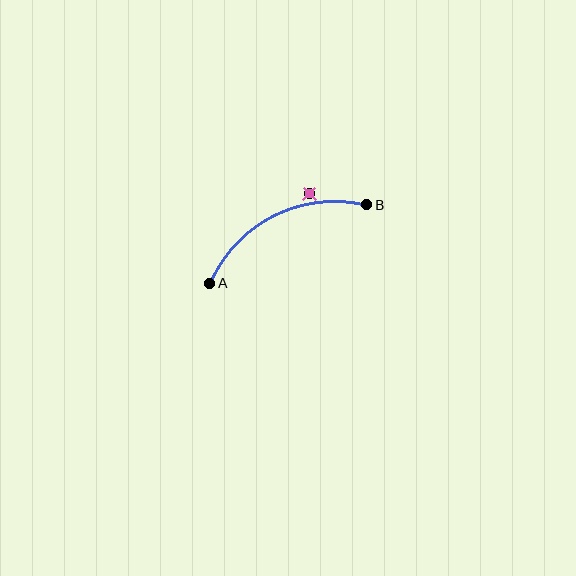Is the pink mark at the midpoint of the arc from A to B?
No — the pink mark does not lie on the arc at all. It sits slightly outside the curve.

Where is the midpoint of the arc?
The arc midpoint is the point on the curve farthest from the straight line joining A and B. It sits above that line.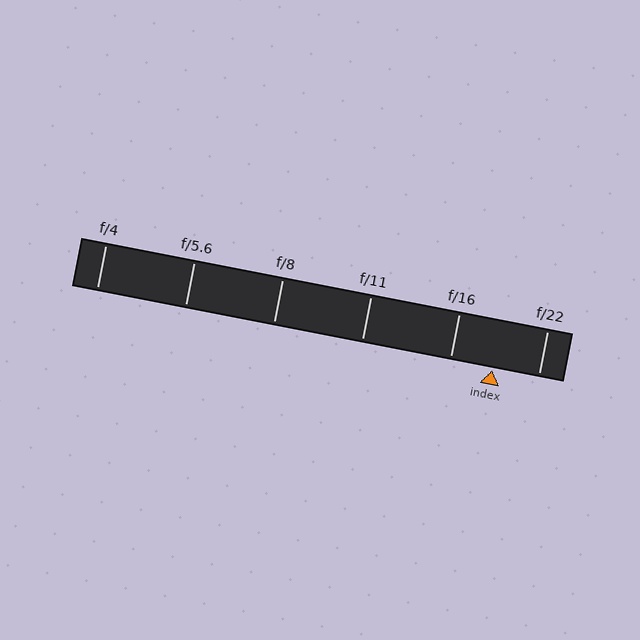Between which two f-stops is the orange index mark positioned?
The index mark is between f/16 and f/22.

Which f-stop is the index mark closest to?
The index mark is closest to f/16.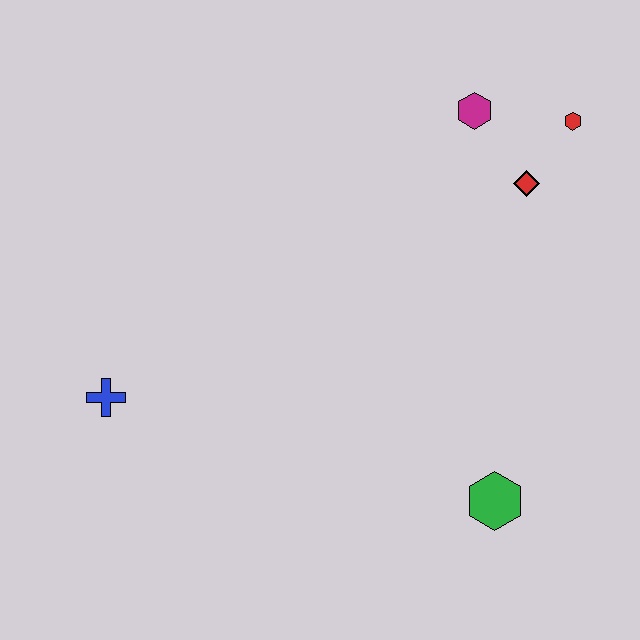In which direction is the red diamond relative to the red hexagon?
The red diamond is below the red hexagon.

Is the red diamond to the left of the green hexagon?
No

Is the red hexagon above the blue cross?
Yes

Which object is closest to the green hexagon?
The red diamond is closest to the green hexagon.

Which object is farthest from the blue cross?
The red hexagon is farthest from the blue cross.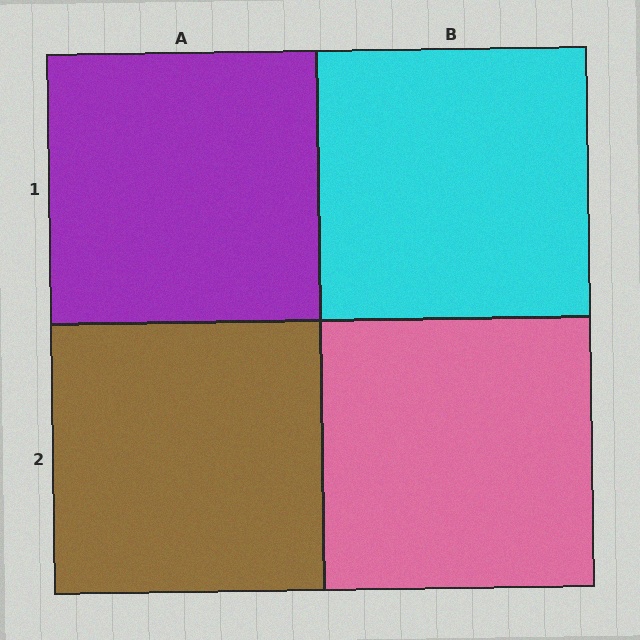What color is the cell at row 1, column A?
Purple.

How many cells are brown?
1 cell is brown.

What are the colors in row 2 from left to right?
Brown, pink.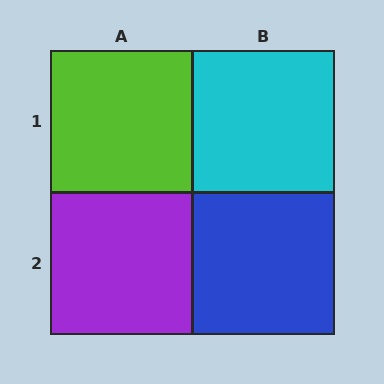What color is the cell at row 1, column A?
Lime.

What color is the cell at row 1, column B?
Cyan.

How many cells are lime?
1 cell is lime.